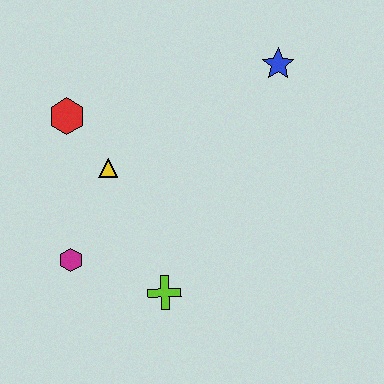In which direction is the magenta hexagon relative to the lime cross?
The magenta hexagon is to the left of the lime cross.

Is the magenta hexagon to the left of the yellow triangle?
Yes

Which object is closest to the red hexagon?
The yellow triangle is closest to the red hexagon.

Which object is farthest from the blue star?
The magenta hexagon is farthest from the blue star.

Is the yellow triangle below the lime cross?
No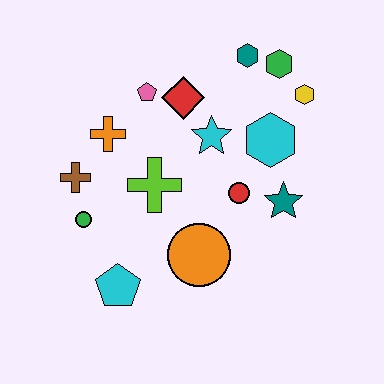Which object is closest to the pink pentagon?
The red diamond is closest to the pink pentagon.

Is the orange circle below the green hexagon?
Yes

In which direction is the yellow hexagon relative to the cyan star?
The yellow hexagon is to the right of the cyan star.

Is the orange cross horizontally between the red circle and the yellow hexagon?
No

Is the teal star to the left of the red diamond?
No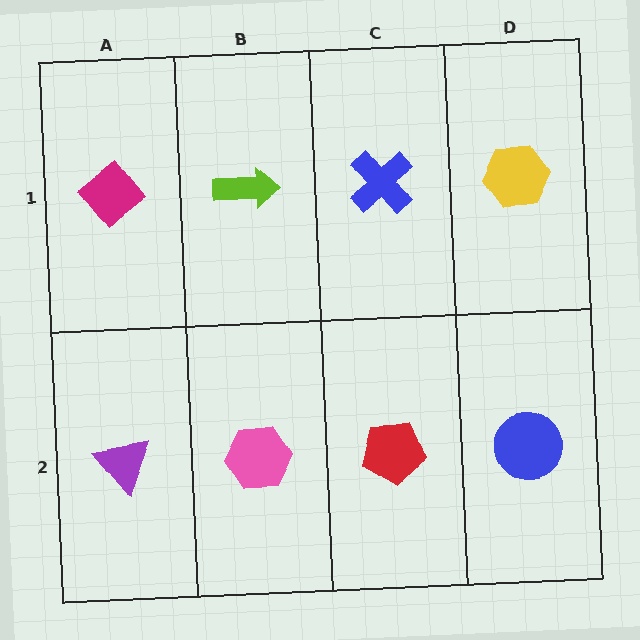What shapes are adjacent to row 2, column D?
A yellow hexagon (row 1, column D), a red pentagon (row 2, column C).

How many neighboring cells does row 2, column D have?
2.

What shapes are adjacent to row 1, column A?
A purple triangle (row 2, column A), a lime arrow (row 1, column B).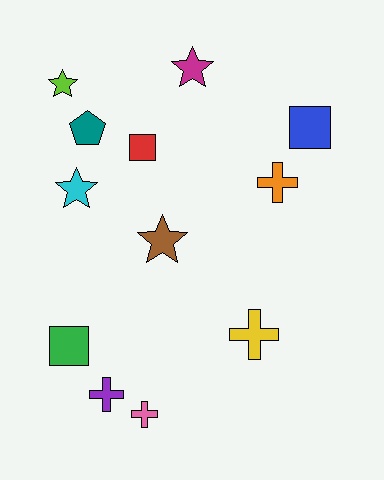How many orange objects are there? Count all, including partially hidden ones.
There is 1 orange object.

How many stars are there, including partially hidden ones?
There are 4 stars.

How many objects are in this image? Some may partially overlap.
There are 12 objects.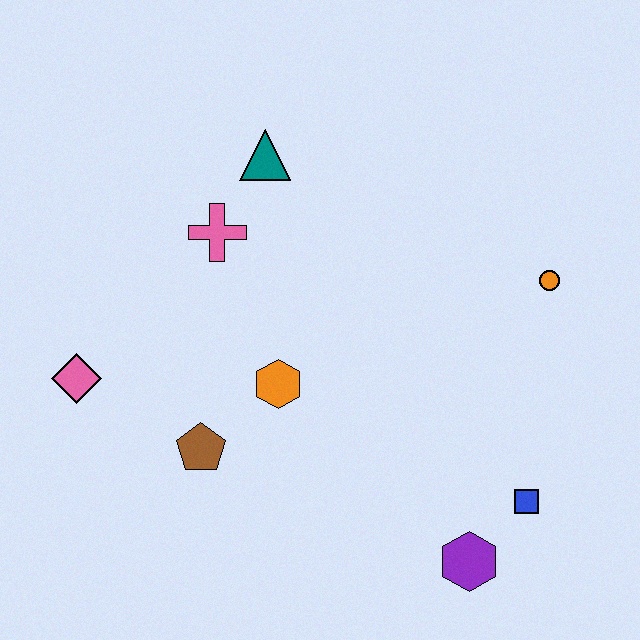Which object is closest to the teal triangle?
The pink cross is closest to the teal triangle.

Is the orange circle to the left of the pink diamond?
No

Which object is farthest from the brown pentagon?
The orange circle is farthest from the brown pentagon.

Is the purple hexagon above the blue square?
No